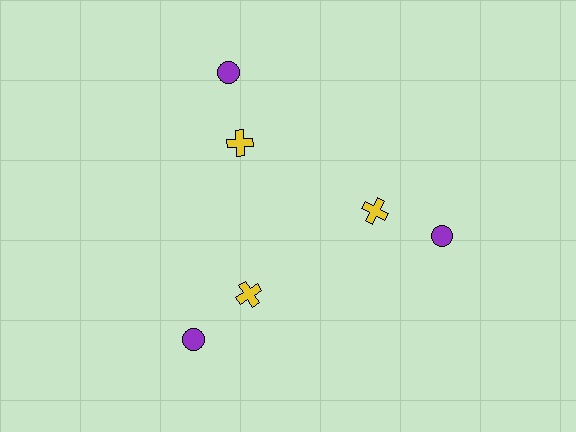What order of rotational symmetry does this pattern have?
This pattern has 3-fold rotational symmetry.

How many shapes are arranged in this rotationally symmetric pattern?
There are 6 shapes, arranged in 3 groups of 2.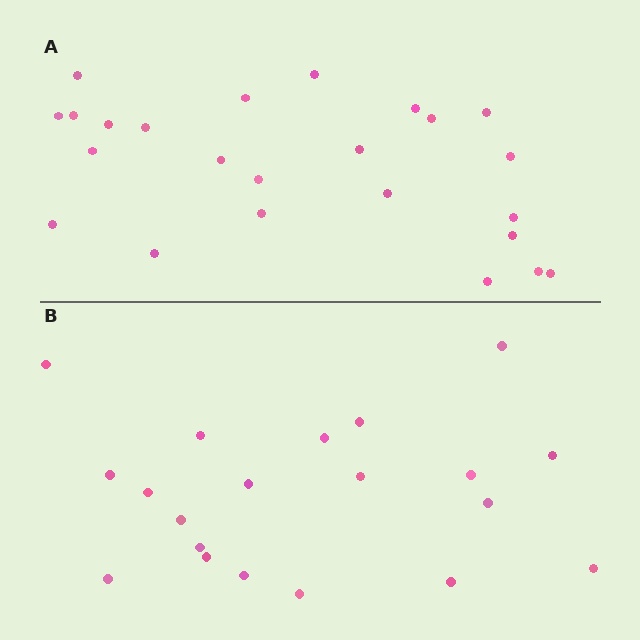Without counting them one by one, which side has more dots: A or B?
Region A (the top region) has more dots.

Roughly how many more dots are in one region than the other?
Region A has about 4 more dots than region B.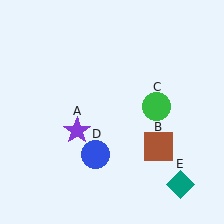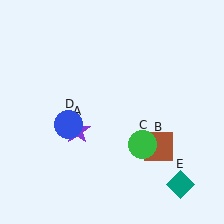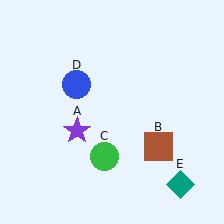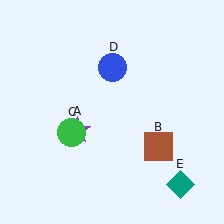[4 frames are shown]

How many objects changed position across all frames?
2 objects changed position: green circle (object C), blue circle (object D).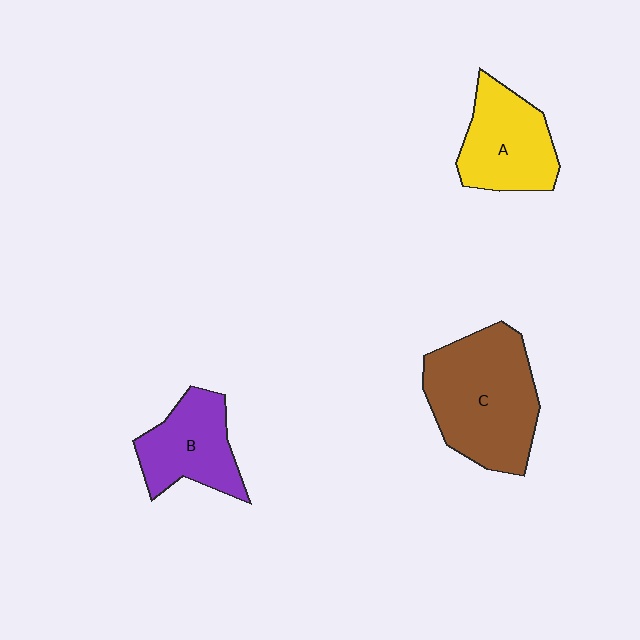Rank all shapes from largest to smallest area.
From largest to smallest: C (brown), A (yellow), B (purple).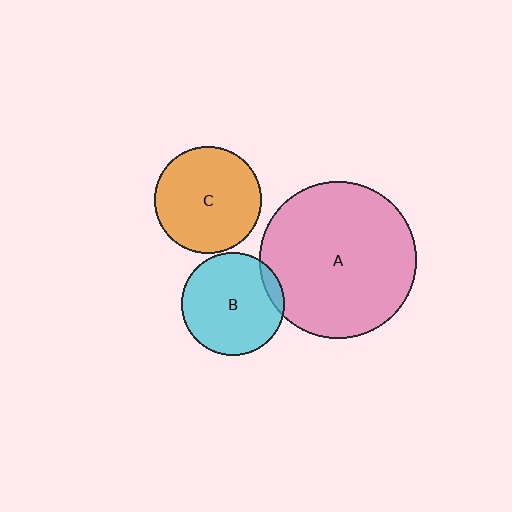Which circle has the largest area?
Circle A (pink).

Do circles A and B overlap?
Yes.